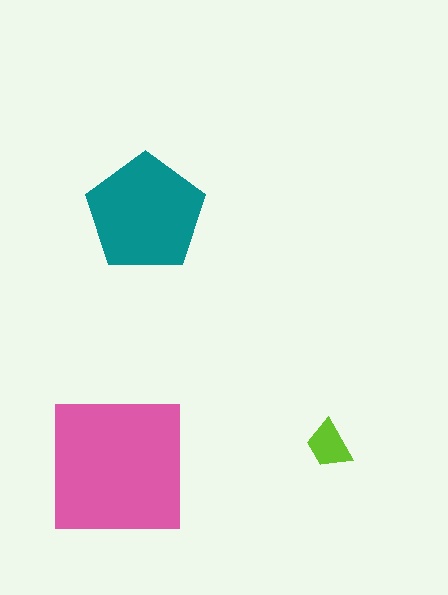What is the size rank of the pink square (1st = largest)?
1st.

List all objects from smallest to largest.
The lime trapezoid, the teal pentagon, the pink square.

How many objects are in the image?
There are 3 objects in the image.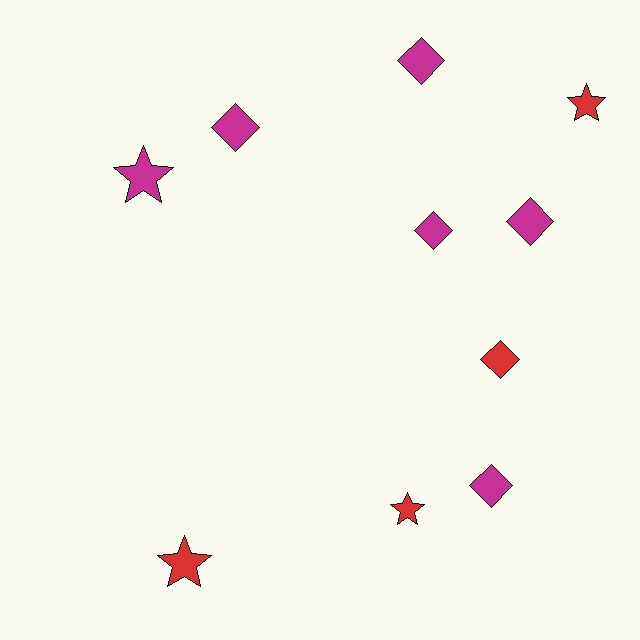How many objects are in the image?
There are 10 objects.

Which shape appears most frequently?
Diamond, with 6 objects.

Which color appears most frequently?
Magenta, with 6 objects.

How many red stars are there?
There are 3 red stars.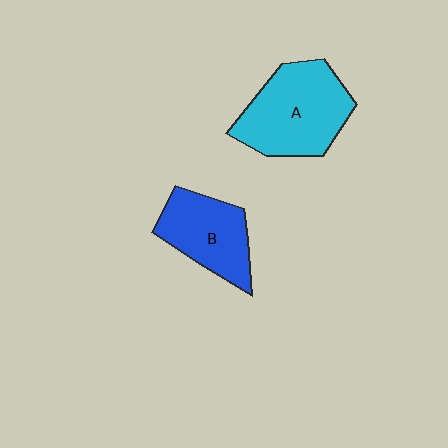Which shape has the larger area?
Shape A (cyan).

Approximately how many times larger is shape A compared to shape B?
Approximately 1.4 times.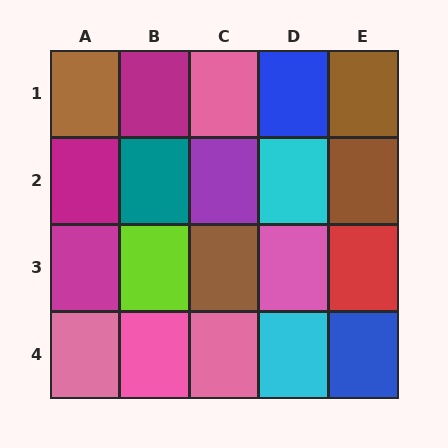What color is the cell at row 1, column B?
Magenta.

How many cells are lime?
1 cell is lime.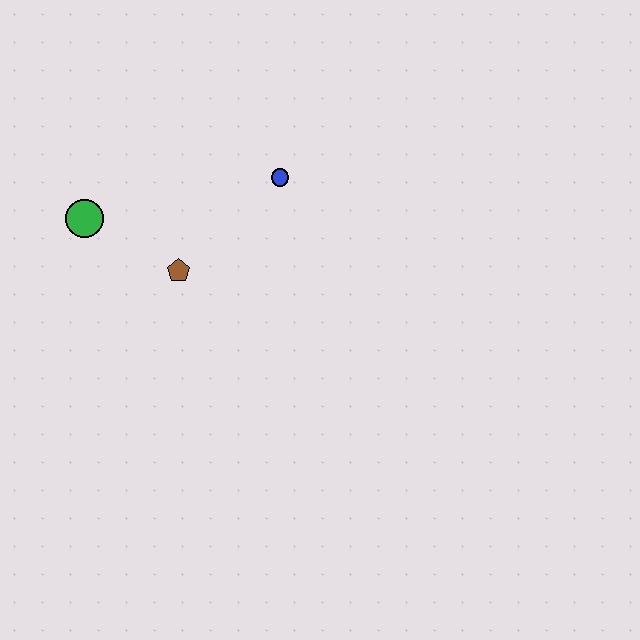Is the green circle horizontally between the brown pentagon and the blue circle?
No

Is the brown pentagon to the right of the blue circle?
No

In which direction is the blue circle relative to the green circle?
The blue circle is to the right of the green circle.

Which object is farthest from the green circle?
The blue circle is farthest from the green circle.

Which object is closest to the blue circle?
The brown pentagon is closest to the blue circle.